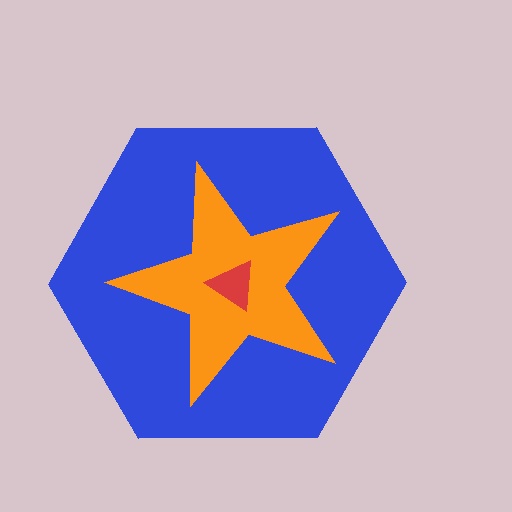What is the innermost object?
The red triangle.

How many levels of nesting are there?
3.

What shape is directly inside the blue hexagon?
The orange star.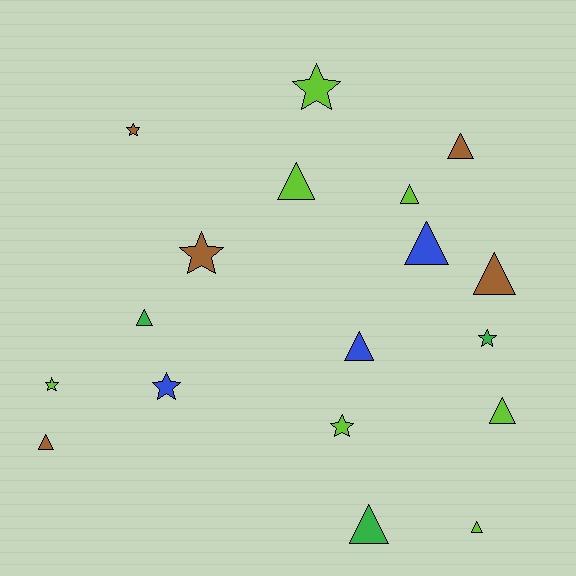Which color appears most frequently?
Lime, with 7 objects.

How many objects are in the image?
There are 18 objects.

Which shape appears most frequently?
Triangle, with 11 objects.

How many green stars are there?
There is 1 green star.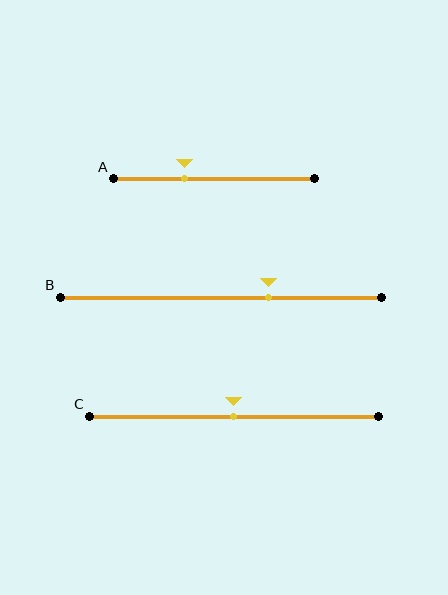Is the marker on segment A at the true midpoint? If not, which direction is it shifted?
No, the marker on segment A is shifted to the left by about 15% of the segment length.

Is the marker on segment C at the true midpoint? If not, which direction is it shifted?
Yes, the marker on segment C is at the true midpoint.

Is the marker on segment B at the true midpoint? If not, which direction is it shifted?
No, the marker on segment B is shifted to the right by about 15% of the segment length.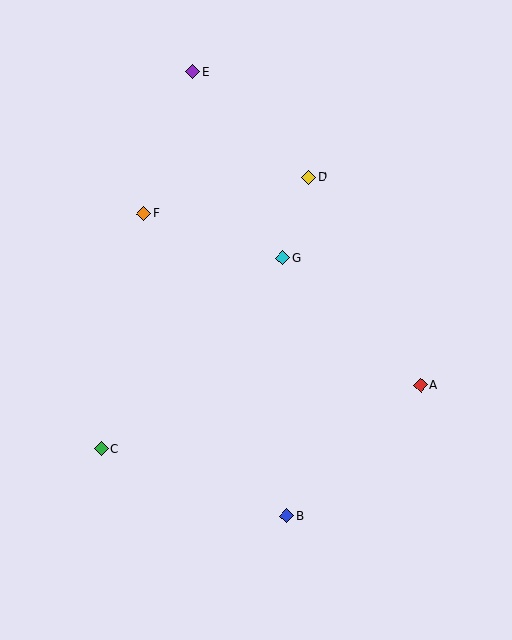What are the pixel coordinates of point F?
Point F is at (144, 214).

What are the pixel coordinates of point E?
Point E is at (193, 72).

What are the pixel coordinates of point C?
Point C is at (101, 449).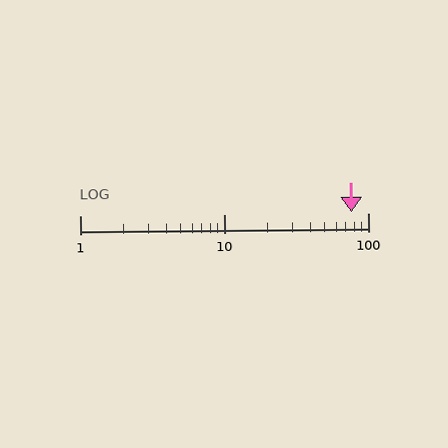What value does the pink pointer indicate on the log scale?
The pointer indicates approximately 77.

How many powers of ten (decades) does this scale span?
The scale spans 2 decades, from 1 to 100.